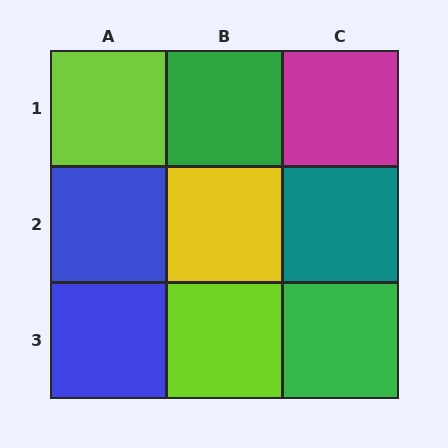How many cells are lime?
2 cells are lime.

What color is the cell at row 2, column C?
Teal.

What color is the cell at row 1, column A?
Lime.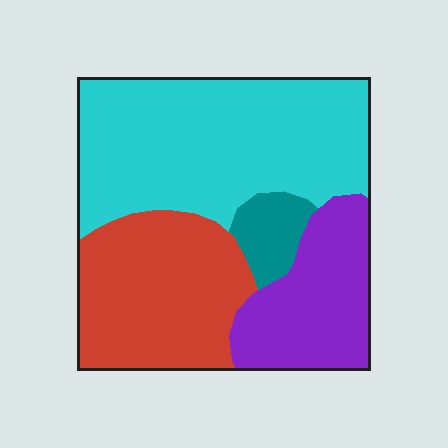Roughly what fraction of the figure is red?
Red covers around 30% of the figure.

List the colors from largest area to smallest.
From largest to smallest: cyan, red, purple, teal.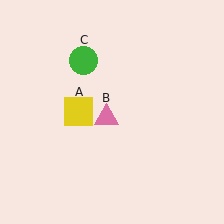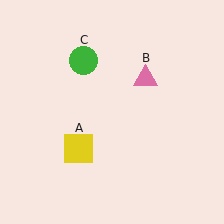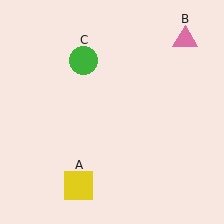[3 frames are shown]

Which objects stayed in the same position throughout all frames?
Green circle (object C) remained stationary.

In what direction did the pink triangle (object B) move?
The pink triangle (object B) moved up and to the right.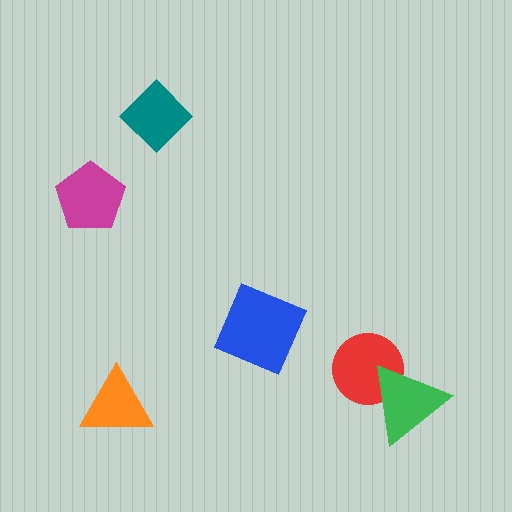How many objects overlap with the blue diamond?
0 objects overlap with the blue diamond.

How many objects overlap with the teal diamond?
0 objects overlap with the teal diamond.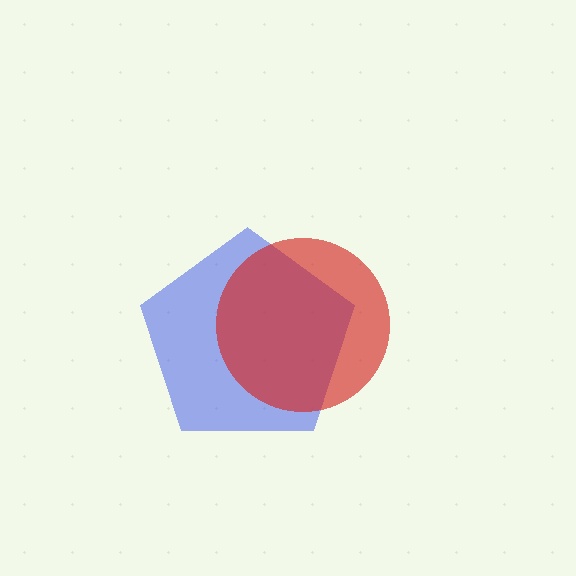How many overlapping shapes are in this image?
There are 2 overlapping shapes in the image.